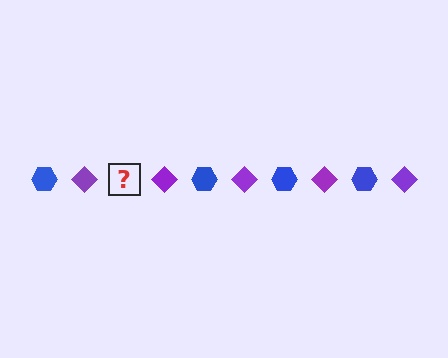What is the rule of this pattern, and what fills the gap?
The rule is that the pattern alternates between blue hexagon and purple diamond. The gap should be filled with a blue hexagon.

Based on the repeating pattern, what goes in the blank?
The blank should be a blue hexagon.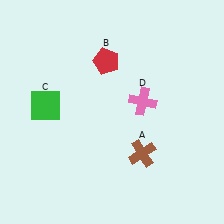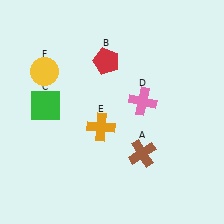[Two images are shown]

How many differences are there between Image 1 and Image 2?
There are 2 differences between the two images.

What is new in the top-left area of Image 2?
A yellow circle (F) was added in the top-left area of Image 2.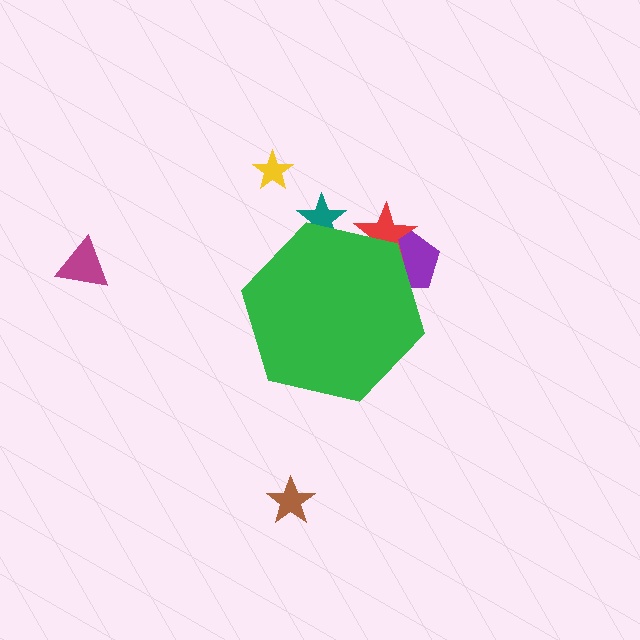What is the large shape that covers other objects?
A green hexagon.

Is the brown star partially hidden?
No, the brown star is fully visible.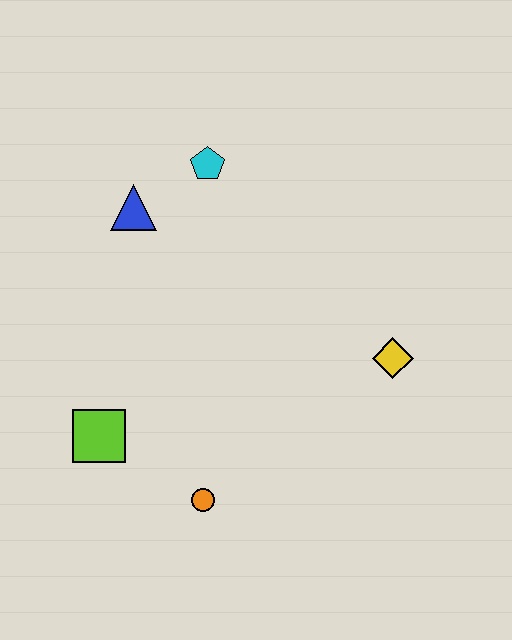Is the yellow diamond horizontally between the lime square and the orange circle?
No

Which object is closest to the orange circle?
The lime square is closest to the orange circle.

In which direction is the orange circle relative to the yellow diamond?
The orange circle is to the left of the yellow diamond.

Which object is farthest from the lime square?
The yellow diamond is farthest from the lime square.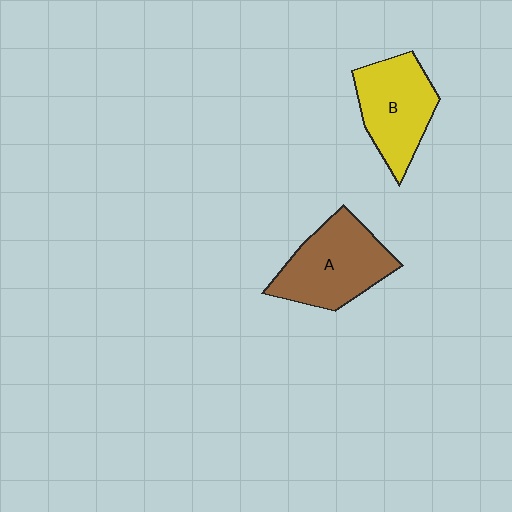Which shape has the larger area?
Shape A (brown).